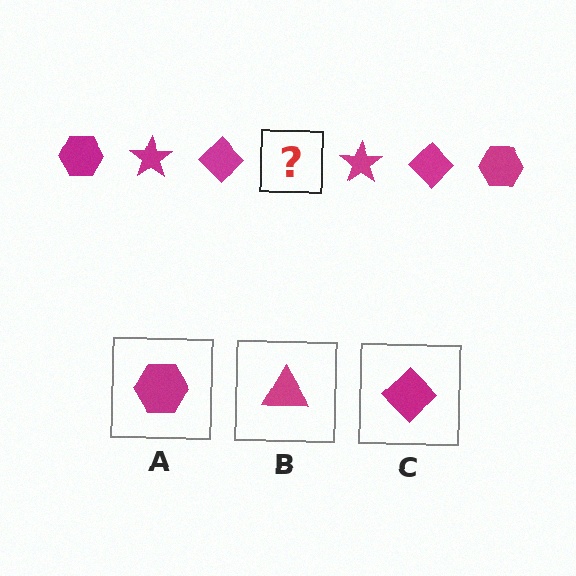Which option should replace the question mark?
Option A.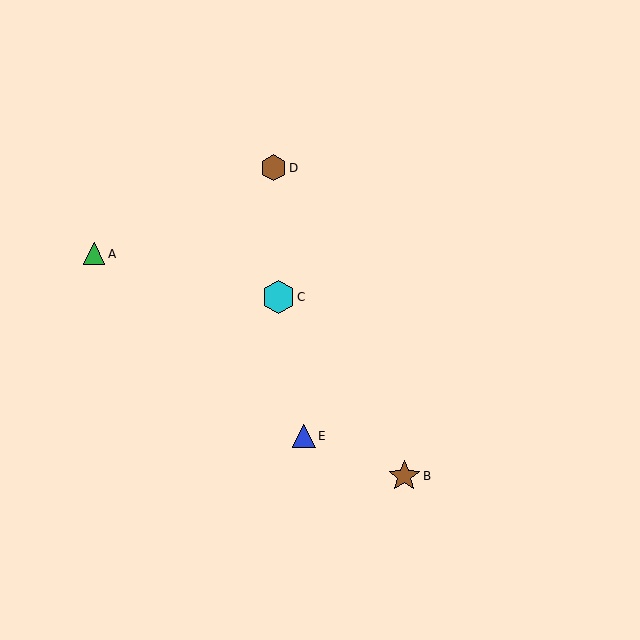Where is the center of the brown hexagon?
The center of the brown hexagon is at (273, 168).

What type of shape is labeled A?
Shape A is a green triangle.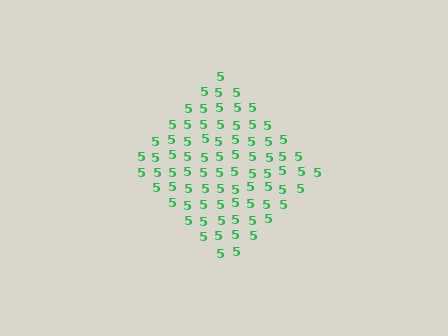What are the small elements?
The small elements are digit 5's.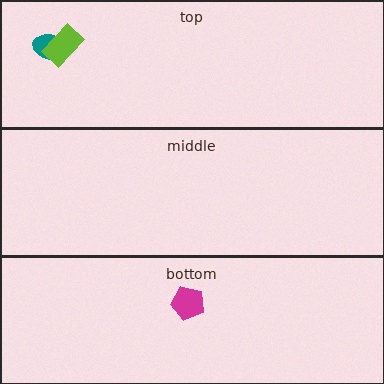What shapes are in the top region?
The teal ellipse, the lime rectangle.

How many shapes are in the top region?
2.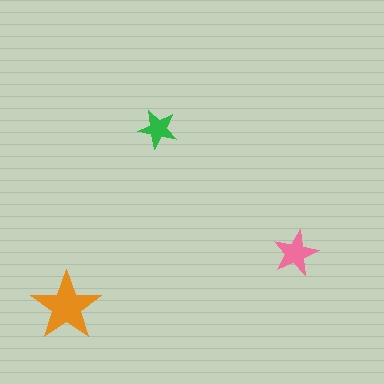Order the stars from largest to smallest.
the orange one, the pink one, the green one.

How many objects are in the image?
There are 3 objects in the image.